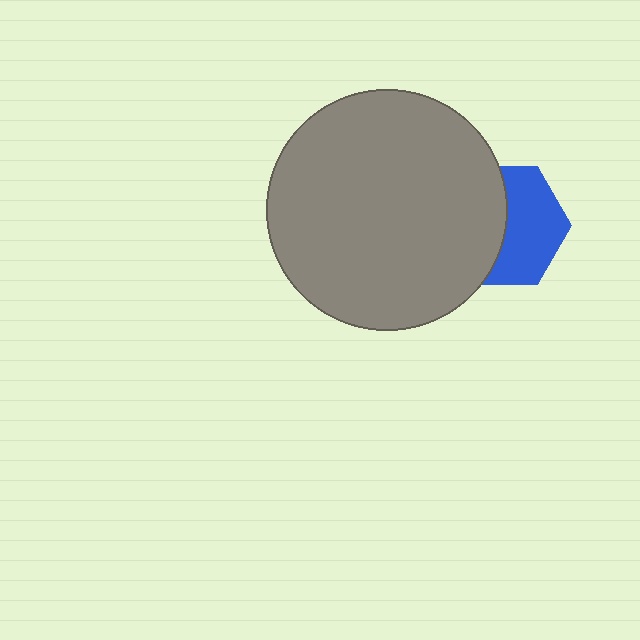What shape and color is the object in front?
The object in front is a gray circle.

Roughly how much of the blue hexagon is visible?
About half of it is visible (roughly 51%).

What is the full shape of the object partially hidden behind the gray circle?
The partially hidden object is a blue hexagon.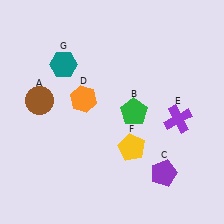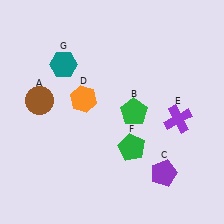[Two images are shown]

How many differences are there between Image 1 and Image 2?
There is 1 difference between the two images.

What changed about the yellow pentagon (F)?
In Image 1, F is yellow. In Image 2, it changed to green.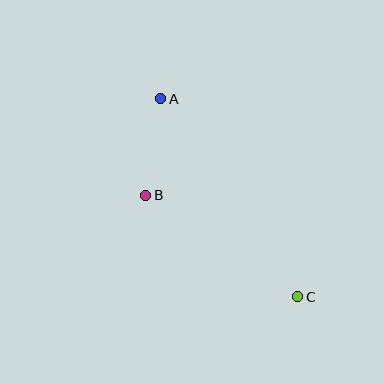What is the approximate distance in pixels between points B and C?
The distance between B and C is approximately 183 pixels.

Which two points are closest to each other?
Points A and B are closest to each other.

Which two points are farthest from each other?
Points A and C are farthest from each other.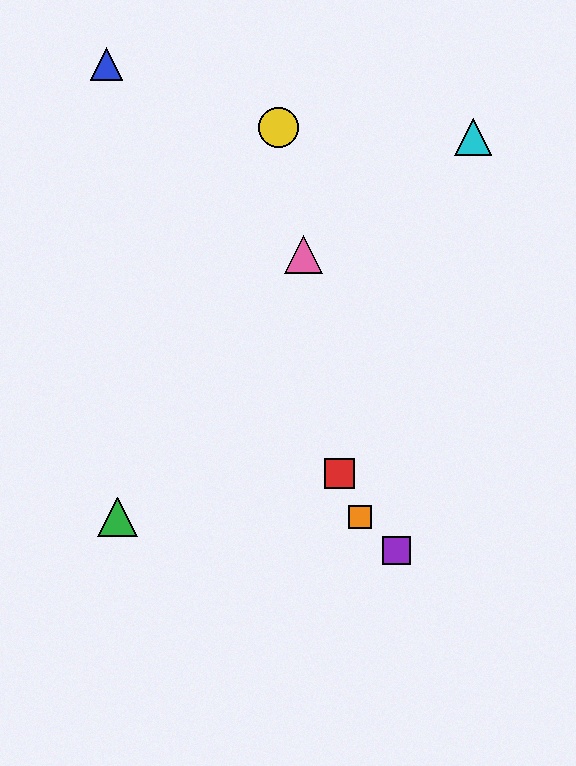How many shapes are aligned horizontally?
2 shapes (the green triangle, the orange square) are aligned horizontally.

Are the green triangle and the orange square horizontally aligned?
Yes, both are at y≈517.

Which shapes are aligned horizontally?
The green triangle, the orange square are aligned horizontally.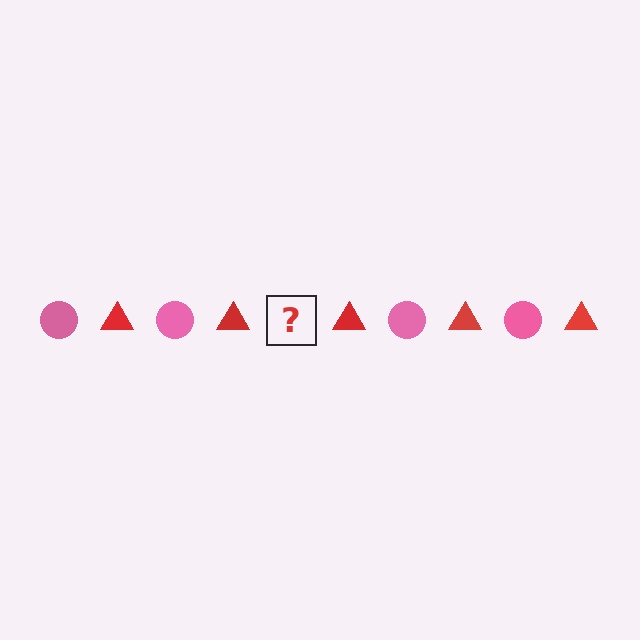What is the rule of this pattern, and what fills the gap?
The rule is that the pattern alternates between pink circle and red triangle. The gap should be filled with a pink circle.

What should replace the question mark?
The question mark should be replaced with a pink circle.